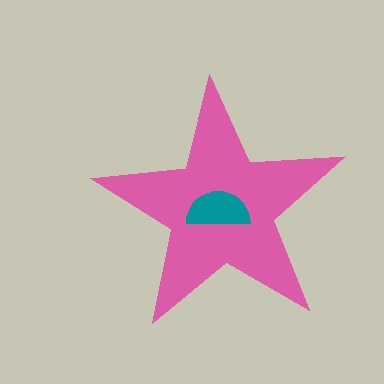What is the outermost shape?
The pink star.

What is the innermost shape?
The teal semicircle.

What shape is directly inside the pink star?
The teal semicircle.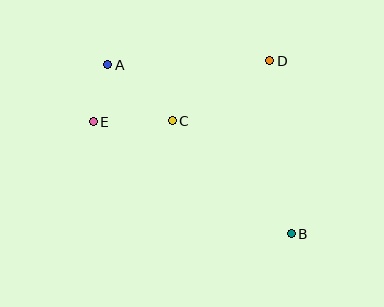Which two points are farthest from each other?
Points A and B are farthest from each other.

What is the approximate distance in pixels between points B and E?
The distance between B and E is approximately 228 pixels.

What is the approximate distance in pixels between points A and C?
The distance between A and C is approximately 85 pixels.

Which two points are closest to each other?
Points A and E are closest to each other.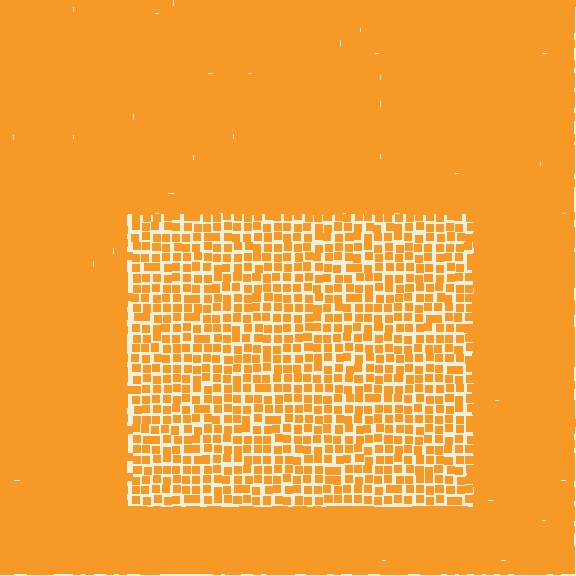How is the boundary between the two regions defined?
The boundary is defined by a change in element density (approximately 2.3x ratio). All elements are the same color, size, and shape.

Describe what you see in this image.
The image contains small orange elements arranged at two different densities. A rectangle-shaped region is visible where the elements are less densely packed than the surrounding area.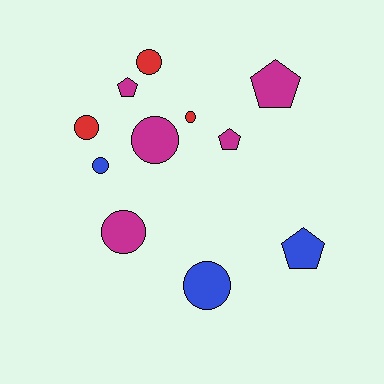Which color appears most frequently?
Magenta, with 5 objects.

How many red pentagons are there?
There are no red pentagons.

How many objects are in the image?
There are 11 objects.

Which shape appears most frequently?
Circle, with 7 objects.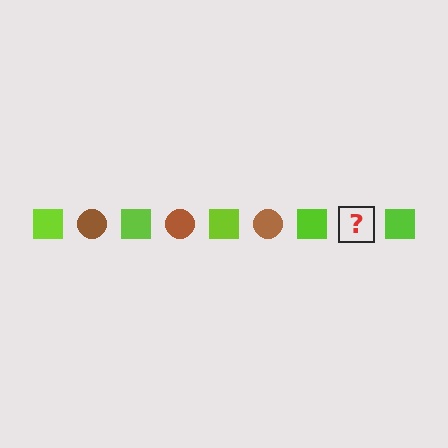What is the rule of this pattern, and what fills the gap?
The rule is that the pattern alternates between lime square and brown circle. The gap should be filled with a brown circle.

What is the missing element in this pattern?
The missing element is a brown circle.